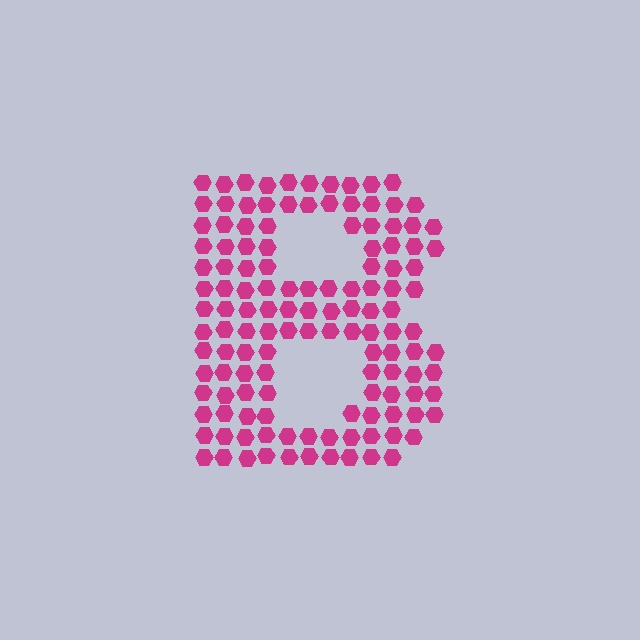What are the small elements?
The small elements are hexagons.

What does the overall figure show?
The overall figure shows the letter B.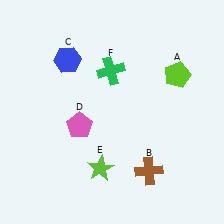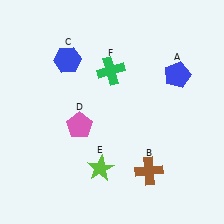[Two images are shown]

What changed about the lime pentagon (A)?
In Image 1, A is lime. In Image 2, it changed to blue.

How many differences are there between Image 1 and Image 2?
There is 1 difference between the two images.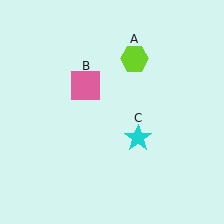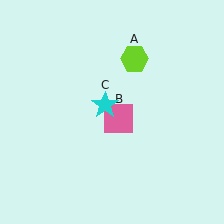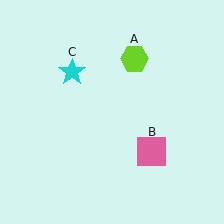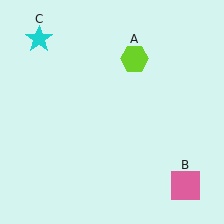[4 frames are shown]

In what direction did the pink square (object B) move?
The pink square (object B) moved down and to the right.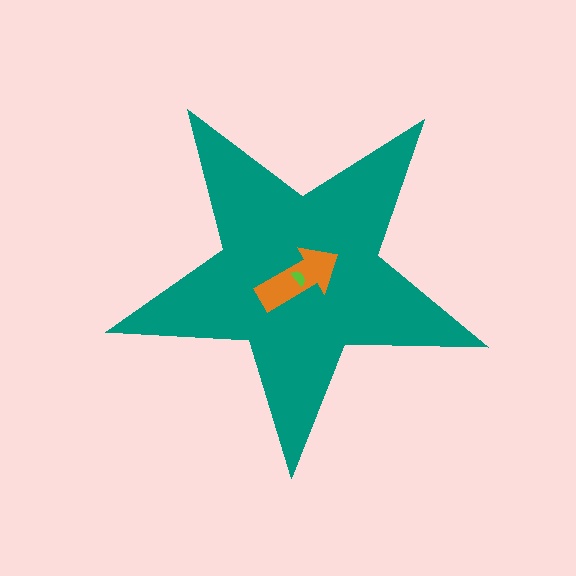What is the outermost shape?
The teal star.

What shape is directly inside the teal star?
The orange arrow.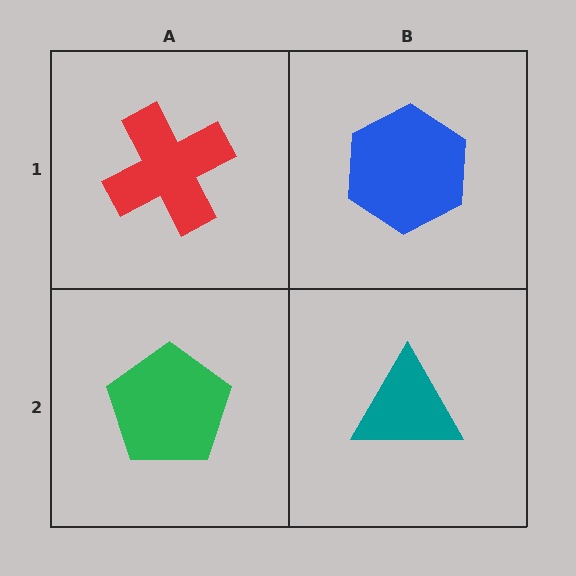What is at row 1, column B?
A blue hexagon.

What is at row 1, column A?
A red cross.